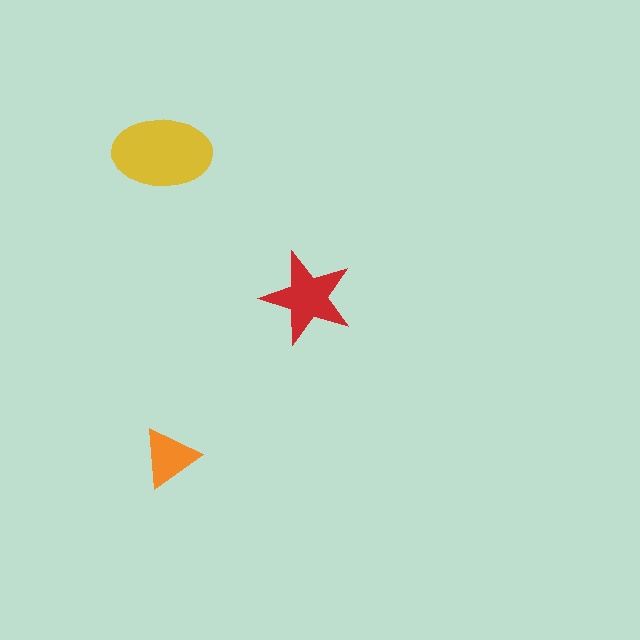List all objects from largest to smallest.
The yellow ellipse, the red star, the orange triangle.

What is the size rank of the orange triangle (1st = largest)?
3rd.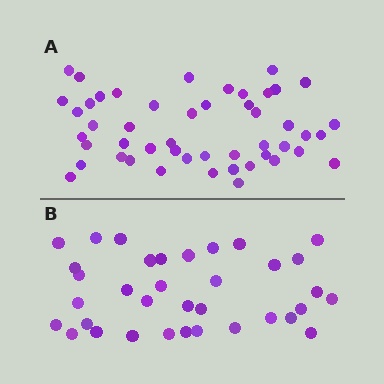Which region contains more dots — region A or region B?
Region A (the top region) has more dots.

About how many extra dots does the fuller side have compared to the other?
Region A has approximately 15 more dots than region B.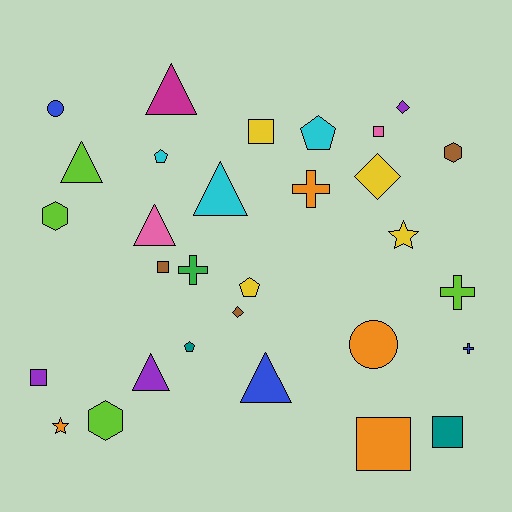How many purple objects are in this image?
There are 3 purple objects.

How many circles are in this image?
There are 2 circles.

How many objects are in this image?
There are 30 objects.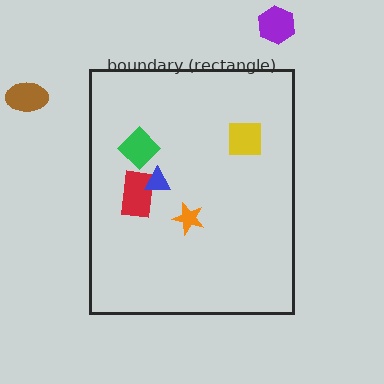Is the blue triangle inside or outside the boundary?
Inside.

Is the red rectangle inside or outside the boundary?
Inside.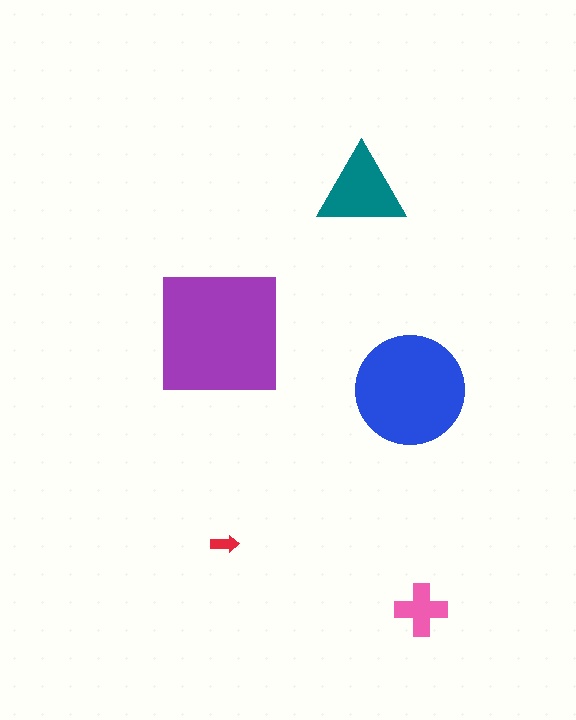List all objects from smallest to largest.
The red arrow, the pink cross, the teal triangle, the blue circle, the purple square.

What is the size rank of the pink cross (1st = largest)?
4th.